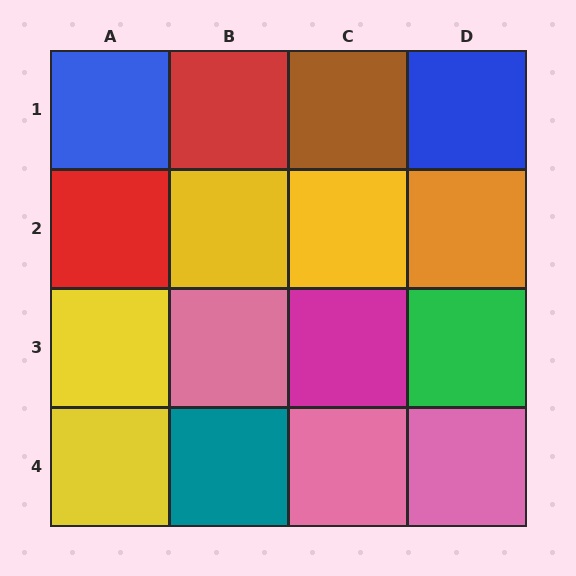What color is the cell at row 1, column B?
Red.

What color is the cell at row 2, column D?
Orange.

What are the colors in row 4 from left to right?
Yellow, teal, pink, pink.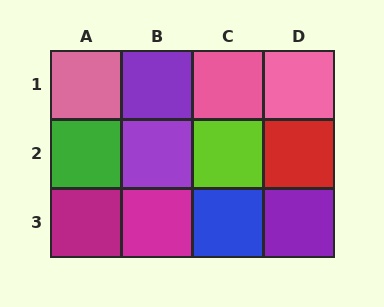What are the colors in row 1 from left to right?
Pink, purple, pink, pink.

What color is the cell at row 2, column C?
Lime.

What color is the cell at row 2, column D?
Red.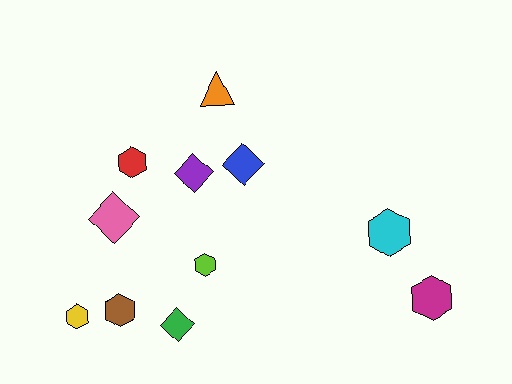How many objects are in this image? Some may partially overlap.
There are 11 objects.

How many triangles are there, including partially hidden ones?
There is 1 triangle.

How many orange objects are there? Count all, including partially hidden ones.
There is 1 orange object.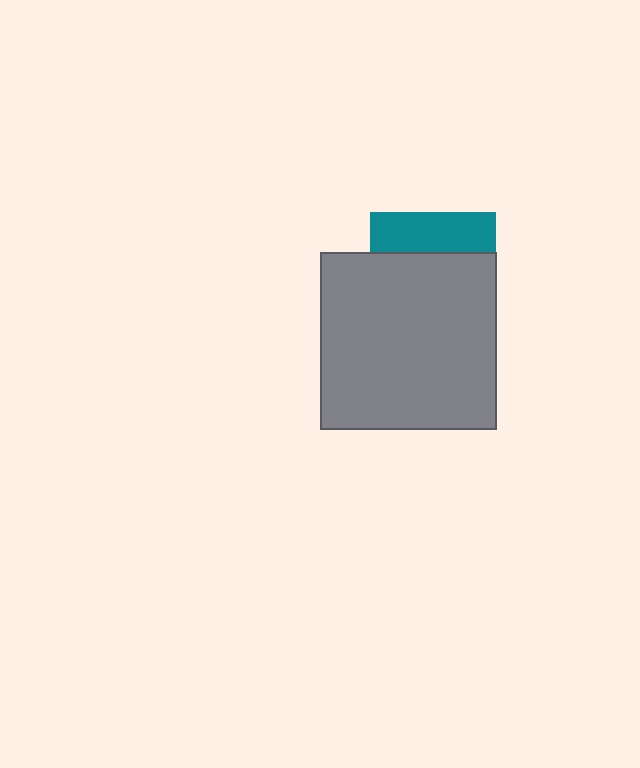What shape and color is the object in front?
The object in front is a gray square.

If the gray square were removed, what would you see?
You would see the complete teal square.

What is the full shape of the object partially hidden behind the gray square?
The partially hidden object is a teal square.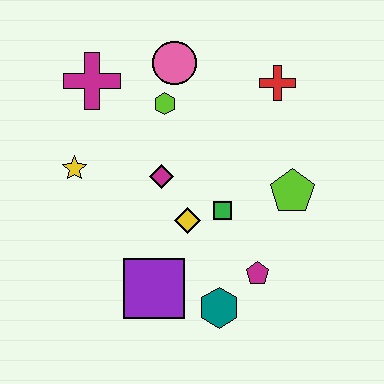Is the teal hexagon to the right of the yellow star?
Yes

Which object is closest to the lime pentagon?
The green square is closest to the lime pentagon.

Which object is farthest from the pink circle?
The teal hexagon is farthest from the pink circle.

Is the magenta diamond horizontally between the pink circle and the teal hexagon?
No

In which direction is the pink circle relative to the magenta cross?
The pink circle is to the right of the magenta cross.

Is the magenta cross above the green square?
Yes